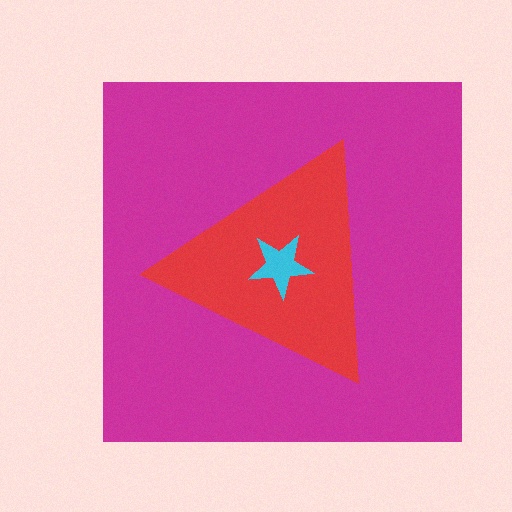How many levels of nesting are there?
3.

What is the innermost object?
The cyan star.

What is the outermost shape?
The magenta square.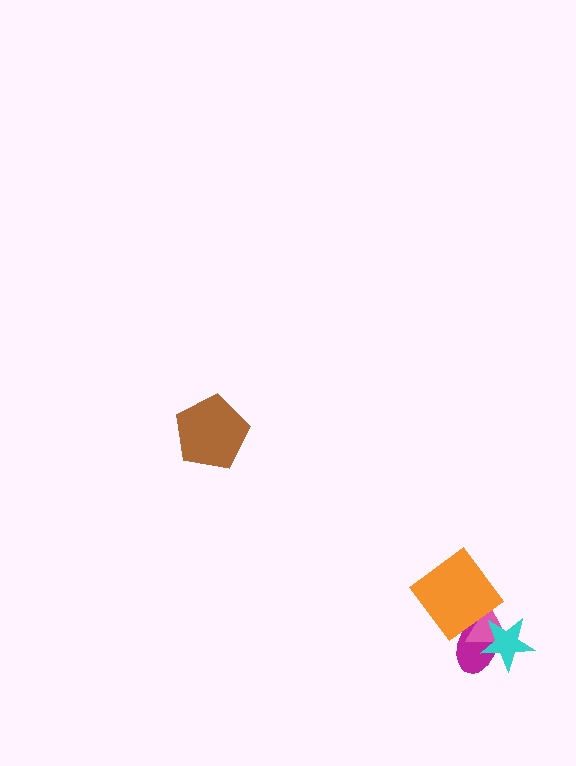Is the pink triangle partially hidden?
Yes, it is partially covered by another shape.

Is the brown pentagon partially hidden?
No, no other shape covers it.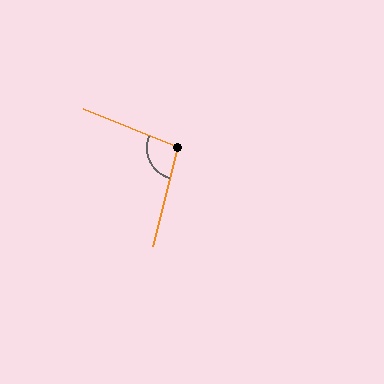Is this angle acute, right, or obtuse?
It is obtuse.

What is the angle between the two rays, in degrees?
Approximately 98 degrees.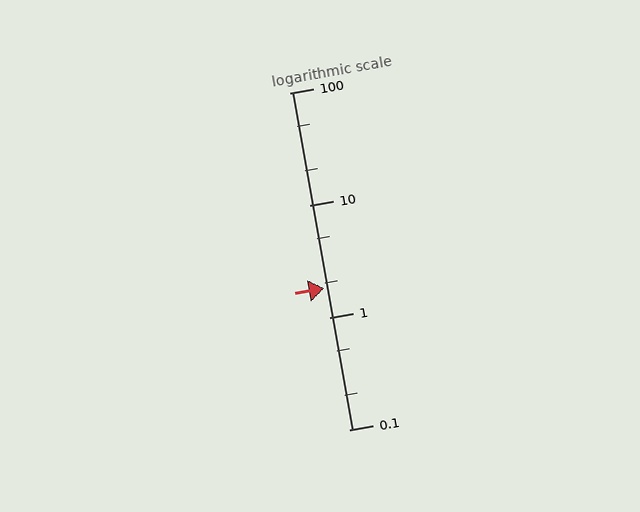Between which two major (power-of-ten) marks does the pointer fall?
The pointer is between 1 and 10.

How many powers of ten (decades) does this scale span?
The scale spans 3 decades, from 0.1 to 100.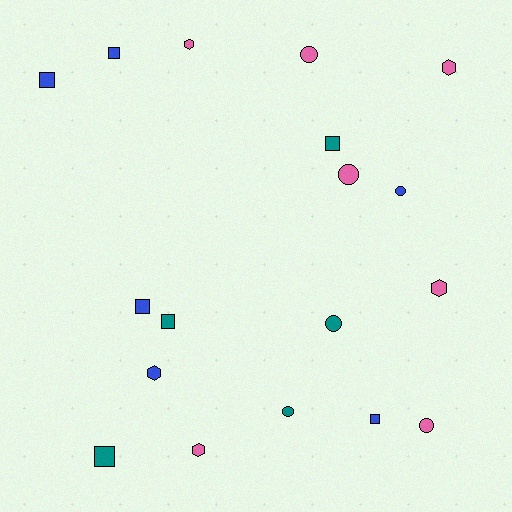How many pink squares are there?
There are no pink squares.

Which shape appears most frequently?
Square, with 7 objects.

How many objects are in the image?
There are 18 objects.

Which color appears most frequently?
Pink, with 7 objects.